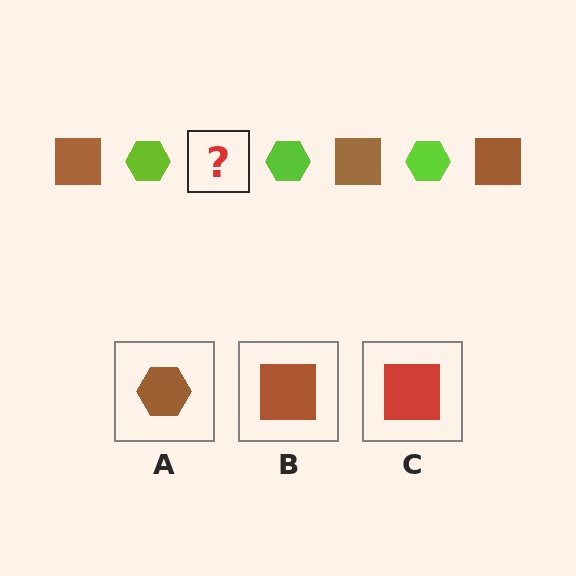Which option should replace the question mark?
Option B.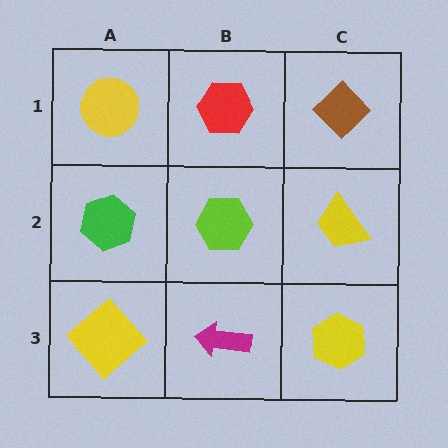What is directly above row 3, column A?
A green hexagon.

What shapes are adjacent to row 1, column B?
A lime hexagon (row 2, column B), a yellow circle (row 1, column A), a brown diamond (row 1, column C).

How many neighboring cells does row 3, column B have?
3.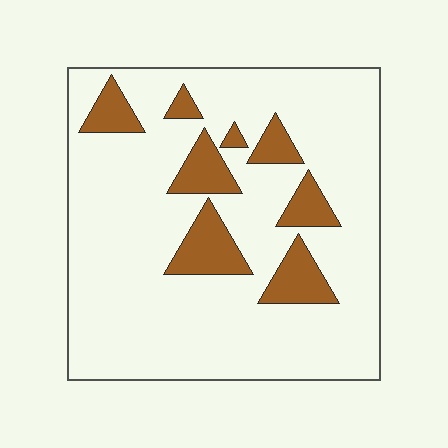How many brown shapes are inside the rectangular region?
8.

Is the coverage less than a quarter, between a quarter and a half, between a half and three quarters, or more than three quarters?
Less than a quarter.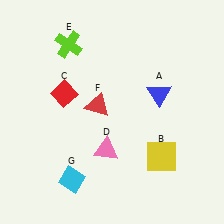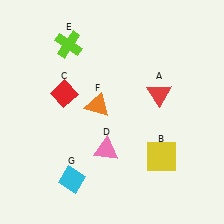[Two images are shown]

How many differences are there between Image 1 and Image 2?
There are 2 differences between the two images.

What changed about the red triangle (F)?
In Image 1, F is red. In Image 2, it changed to orange.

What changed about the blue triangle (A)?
In Image 1, A is blue. In Image 2, it changed to red.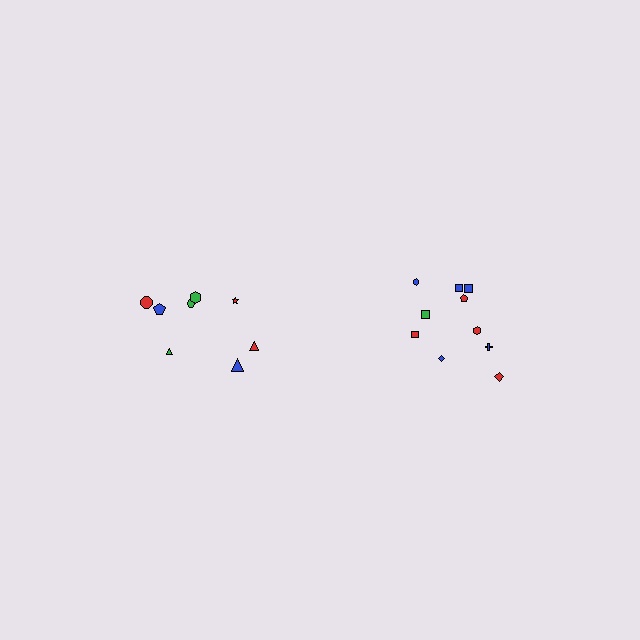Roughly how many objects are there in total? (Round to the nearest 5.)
Roughly 20 objects in total.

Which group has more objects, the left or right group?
The right group.